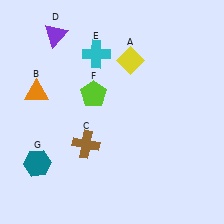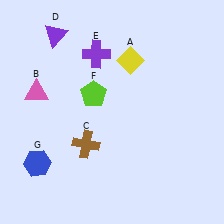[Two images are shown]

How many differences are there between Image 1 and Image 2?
There are 3 differences between the two images.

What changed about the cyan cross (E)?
In Image 1, E is cyan. In Image 2, it changed to purple.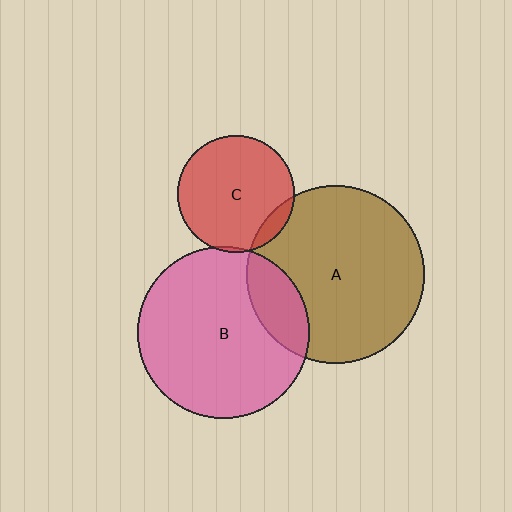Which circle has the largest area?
Circle A (brown).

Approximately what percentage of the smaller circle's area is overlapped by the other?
Approximately 10%.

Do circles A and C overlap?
Yes.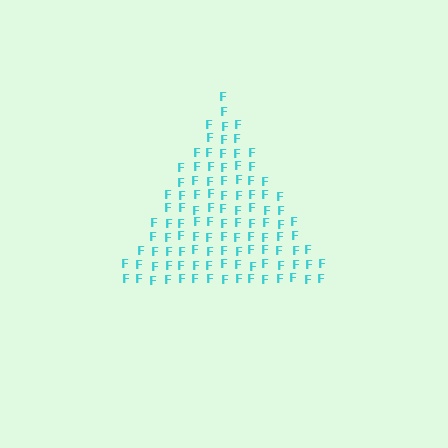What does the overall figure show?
The overall figure shows a triangle.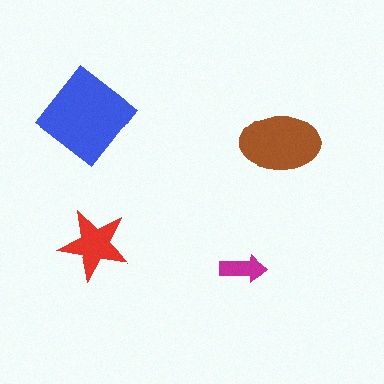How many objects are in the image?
There are 4 objects in the image.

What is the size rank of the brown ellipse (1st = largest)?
2nd.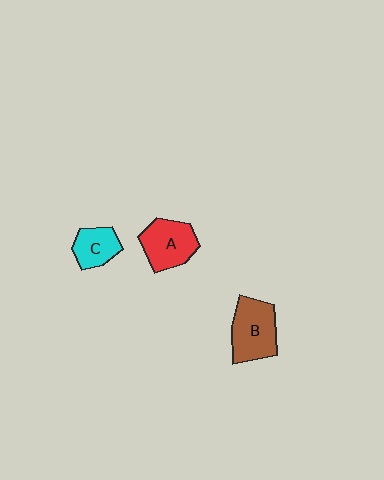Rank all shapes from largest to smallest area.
From largest to smallest: B (brown), A (red), C (cyan).